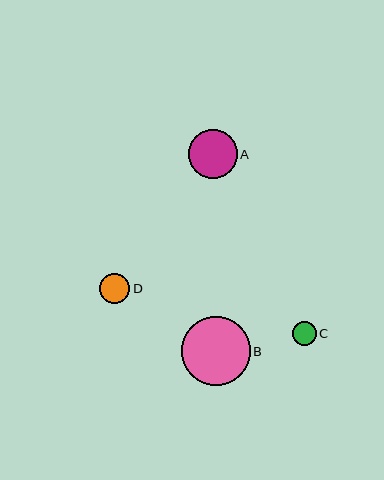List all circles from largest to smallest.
From largest to smallest: B, A, D, C.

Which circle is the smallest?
Circle C is the smallest with a size of approximately 24 pixels.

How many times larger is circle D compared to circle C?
Circle D is approximately 1.2 times the size of circle C.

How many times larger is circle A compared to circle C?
Circle A is approximately 2.0 times the size of circle C.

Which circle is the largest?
Circle B is the largest with a size of approximately 69 pixels.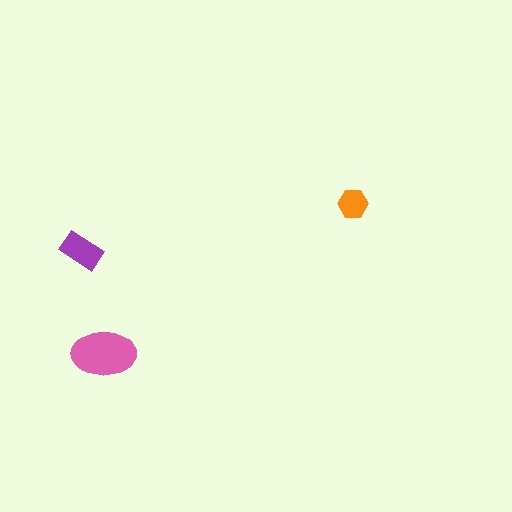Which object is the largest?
The pink ellipse.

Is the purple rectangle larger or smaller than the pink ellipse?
Smaller.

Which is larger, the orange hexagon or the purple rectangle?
The purple rectangle.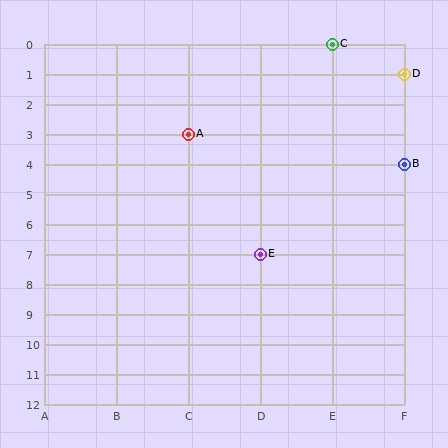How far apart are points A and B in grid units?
Points A and B are 3 columns and 1 row apart (about 3.2 grid units diagonally).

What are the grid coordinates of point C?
Point C is at grid coordinates (E, 0).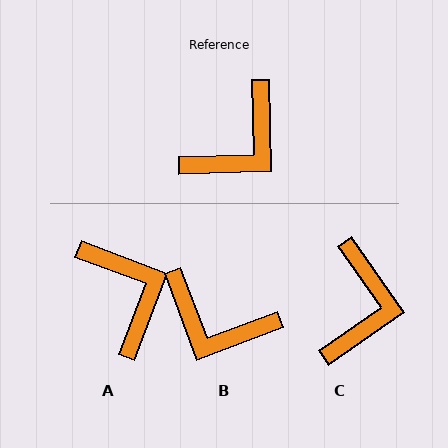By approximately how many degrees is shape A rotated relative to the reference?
Approximately 68 degrees counter-clockwise.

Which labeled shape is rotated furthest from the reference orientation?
B, about 71 degrees away.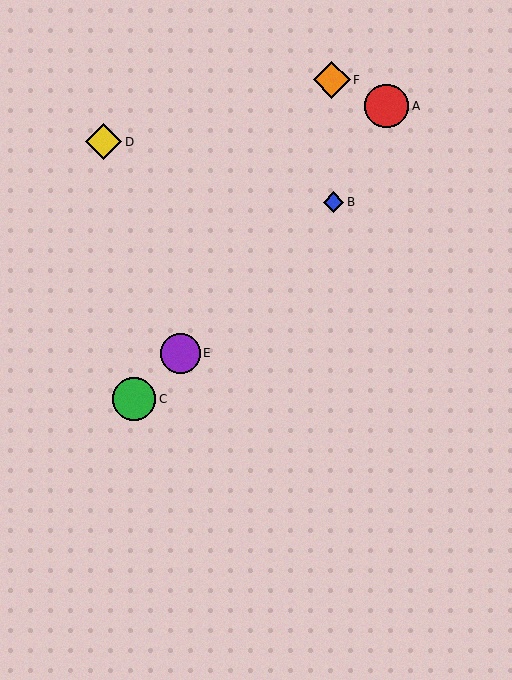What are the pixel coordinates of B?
Object B is at (334, 202).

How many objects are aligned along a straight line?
3 objects (B, C, E) are aligned along a straight line.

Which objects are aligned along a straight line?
Objects B, C, E are aligned along a straight line.